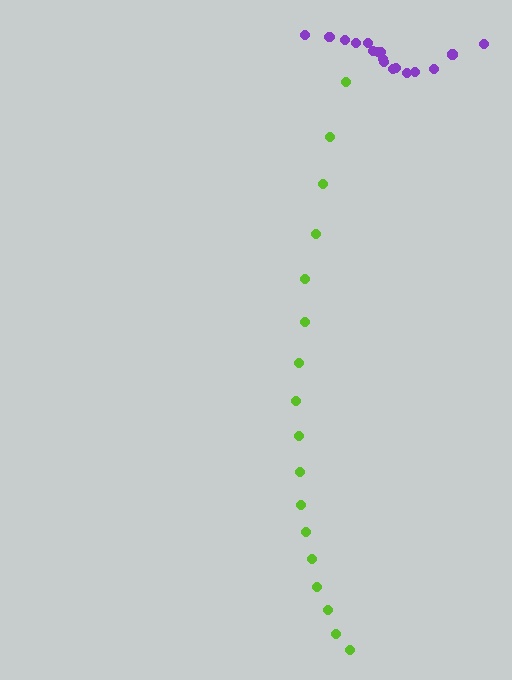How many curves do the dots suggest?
There are 2 distinct paths.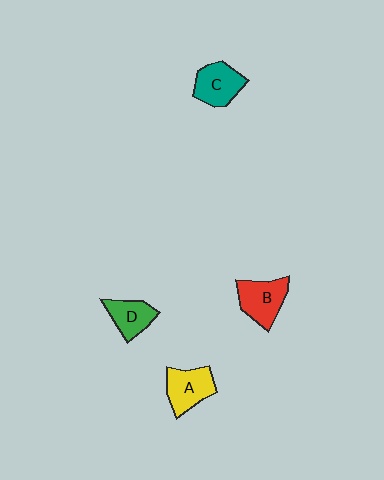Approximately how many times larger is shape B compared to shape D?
Approximately 1.3 times.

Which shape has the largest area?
Shape B (red).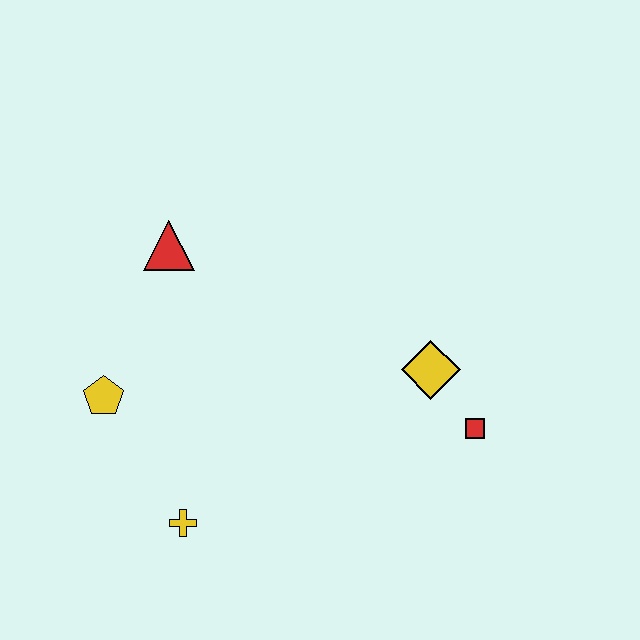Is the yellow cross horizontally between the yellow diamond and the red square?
No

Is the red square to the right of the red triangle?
Yes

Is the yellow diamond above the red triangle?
No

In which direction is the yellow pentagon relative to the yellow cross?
The yellow pentagon is above the yellow cross.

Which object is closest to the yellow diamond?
The red square is closest to the yellow diamond.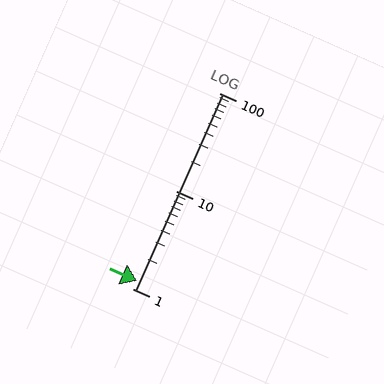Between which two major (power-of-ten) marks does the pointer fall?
The pointer is between 1 and 10.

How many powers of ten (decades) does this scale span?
The scale spans 2 decades, from 1 to 100.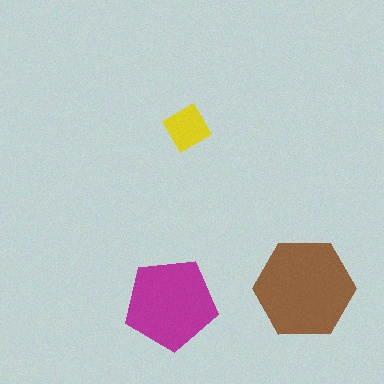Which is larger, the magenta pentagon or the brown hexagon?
The brown hexagon.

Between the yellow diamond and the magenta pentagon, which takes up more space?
The magenta pentagon.